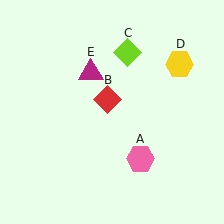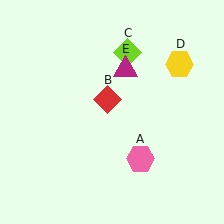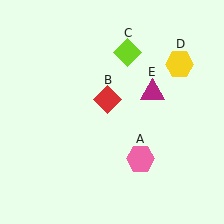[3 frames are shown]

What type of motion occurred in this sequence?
The magenta triangle (object E) rotated clockwise around the center of the scene.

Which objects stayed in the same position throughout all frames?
Pink hexagon (object A) and red diamond (object B) and lime diamond (object C) and yellow hexagon (object D) remained stationary.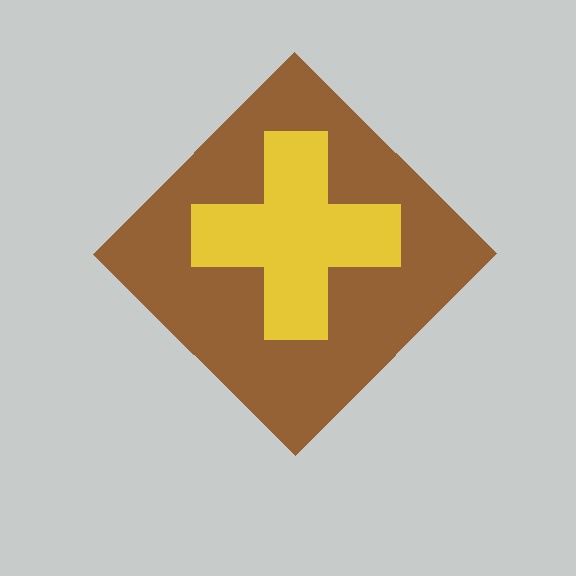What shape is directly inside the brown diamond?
The yellow cross.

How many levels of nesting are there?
2.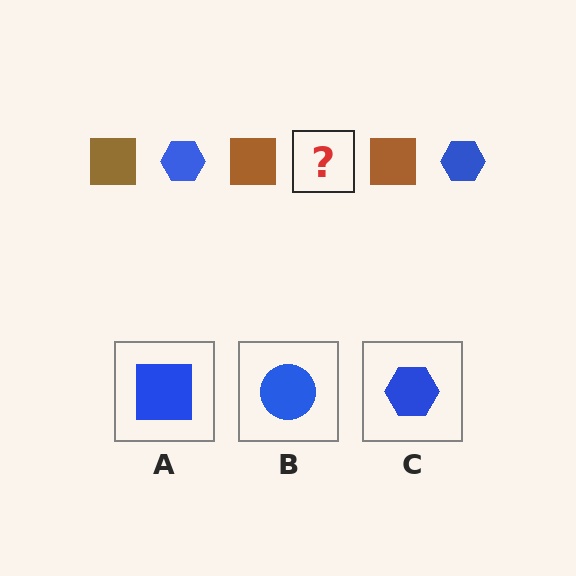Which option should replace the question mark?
Option C.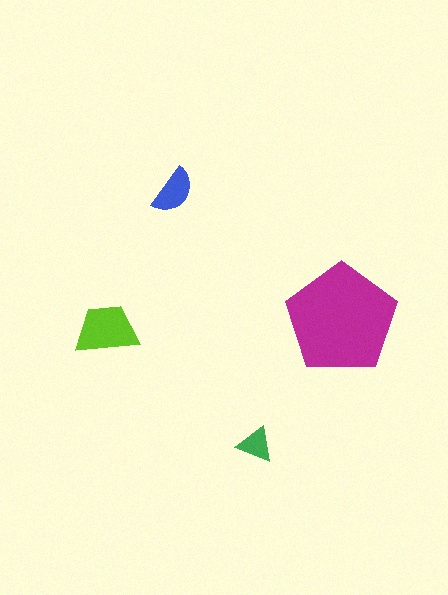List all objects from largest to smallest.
The magenta pentagon, the lime trapezoid, the blue semicircle, the green triangle.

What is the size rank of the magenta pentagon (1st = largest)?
1st.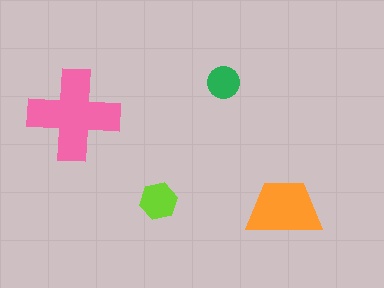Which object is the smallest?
The green circle.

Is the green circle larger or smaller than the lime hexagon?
Smaller.